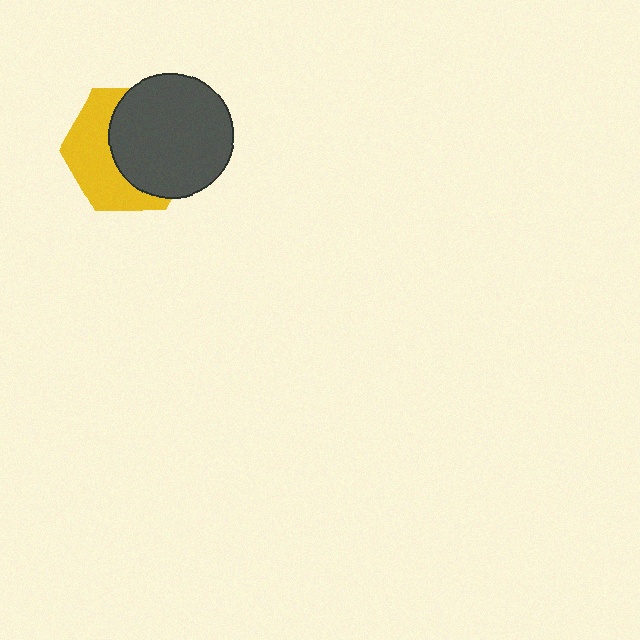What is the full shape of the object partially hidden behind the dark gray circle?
The partially hidden object is a yellow hexagon.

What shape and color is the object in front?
The object in front is a dark gray circle.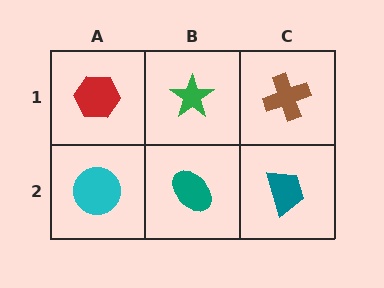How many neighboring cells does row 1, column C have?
2.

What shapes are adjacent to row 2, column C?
A brown cross (row 1, column C), a teal ellipse (row 2, column B).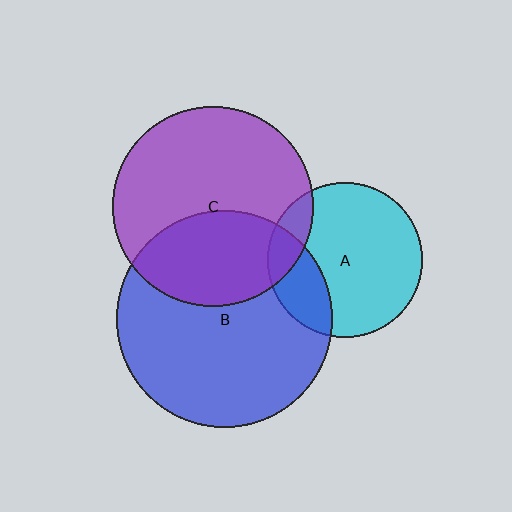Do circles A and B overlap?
Yes.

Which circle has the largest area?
Circle B (blue).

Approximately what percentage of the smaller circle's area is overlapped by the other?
Approximately 25%.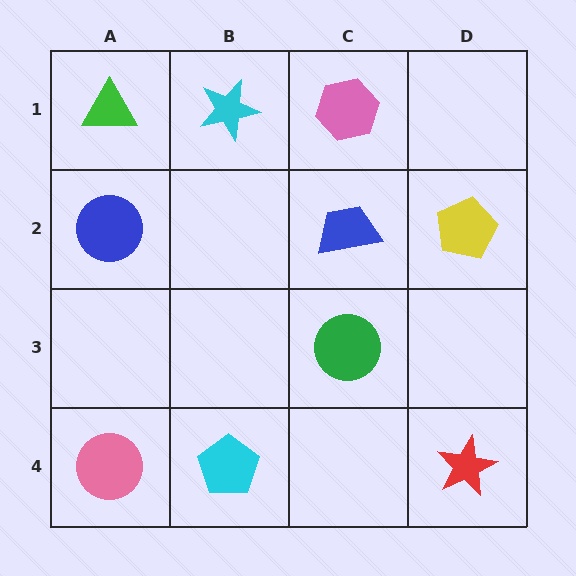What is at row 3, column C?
A green circle.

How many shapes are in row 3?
1 shape.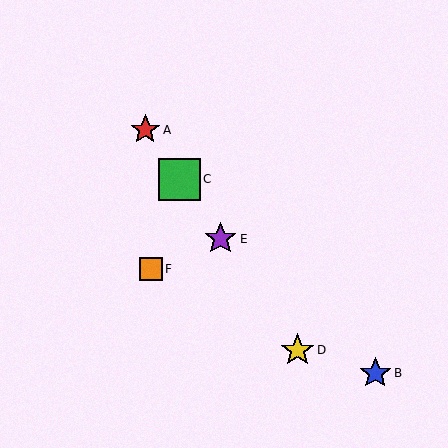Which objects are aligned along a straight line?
Objects A, C, D, E are aligned along a straight line.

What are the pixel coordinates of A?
Object A is at (145, 130).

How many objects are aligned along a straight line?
4 objects (A, C, D, E) are aligned along a straight line.